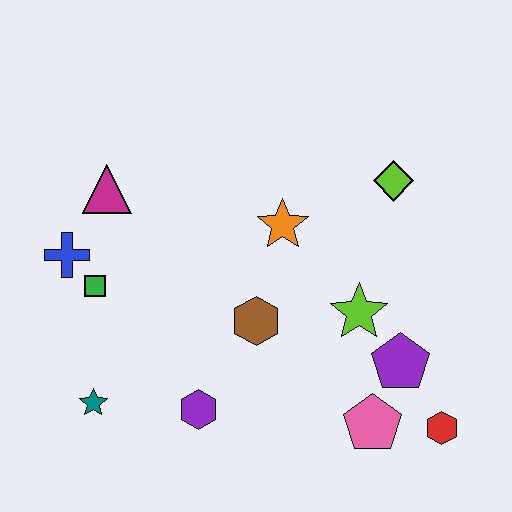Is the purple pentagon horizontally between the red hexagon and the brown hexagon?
Yes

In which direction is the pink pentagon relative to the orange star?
The pink pentagon is below the orange star.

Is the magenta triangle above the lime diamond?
No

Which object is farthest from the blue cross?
The red hexagon is farthest from the blue cross.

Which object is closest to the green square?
The blue cross is closest to the green square.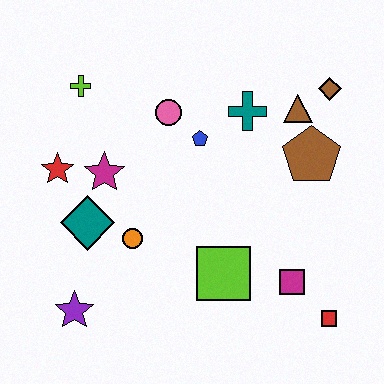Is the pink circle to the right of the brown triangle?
No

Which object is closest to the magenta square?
The red square is closest to the magenta square.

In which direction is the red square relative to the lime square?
The red square is to the right of the lime square.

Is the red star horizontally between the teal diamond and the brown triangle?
No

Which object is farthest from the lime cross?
The red square is farthest from the lime cross.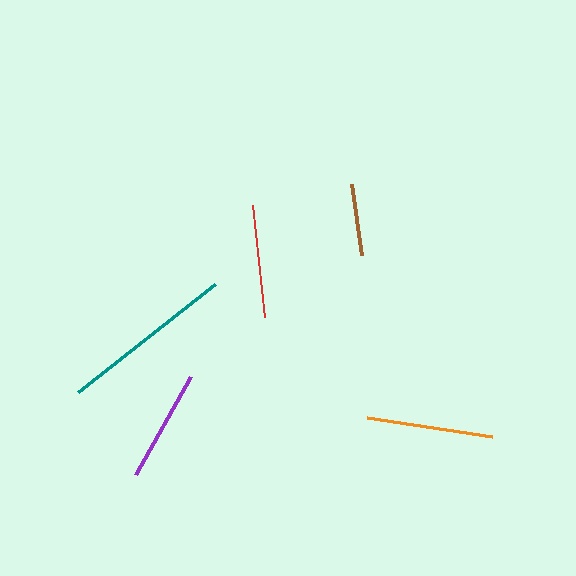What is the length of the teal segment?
The teal segment is approximately 175 pixels long.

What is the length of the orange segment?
The orange segment is approximately 126 pixels long.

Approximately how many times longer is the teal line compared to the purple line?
The teal line is approximately 1.6 times the length of the purple line.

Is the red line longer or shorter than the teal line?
The teal line is longer than the red line.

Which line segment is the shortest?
The brown line is the shortest at approximately 71 pixels.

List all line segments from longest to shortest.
From longest to shortest: teal, orange, red, purple, brown.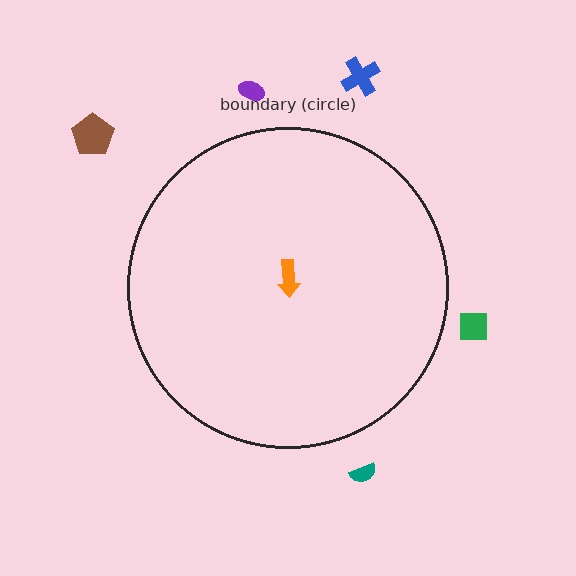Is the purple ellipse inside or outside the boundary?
Outside.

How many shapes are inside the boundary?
1 inside, 5 outside.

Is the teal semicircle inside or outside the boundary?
Outside.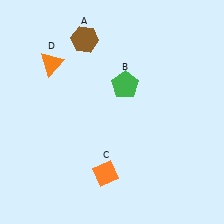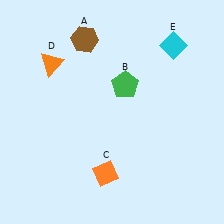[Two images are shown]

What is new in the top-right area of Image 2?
A cyan diamond (E) was added in the top-right area of Image 2.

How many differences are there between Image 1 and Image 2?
There is 1 difference between the two images.